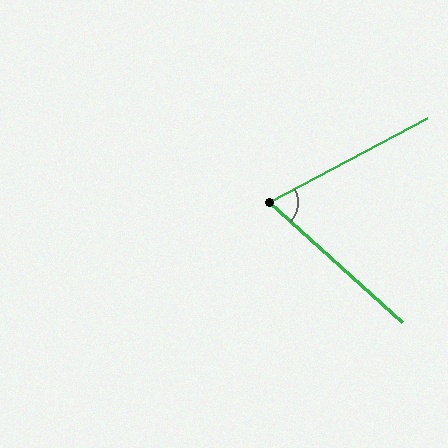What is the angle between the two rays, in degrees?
Approximately 70 degrees.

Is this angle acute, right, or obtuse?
It is acute.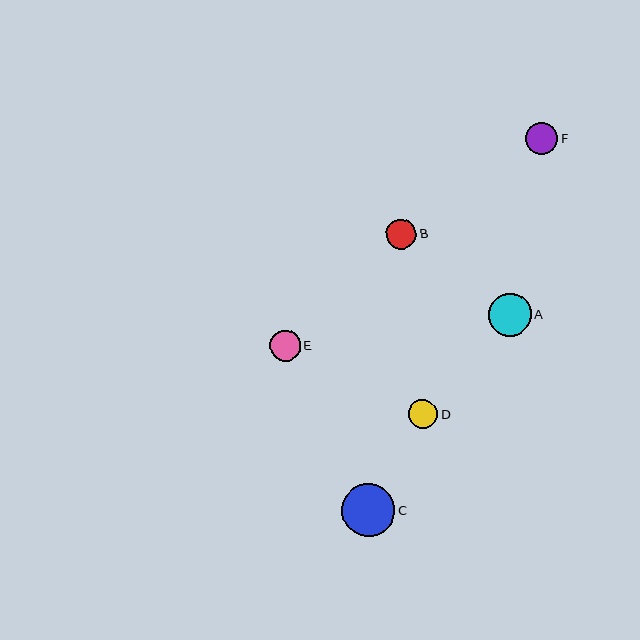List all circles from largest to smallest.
From largest to smallest: C, A, F, B, E, D.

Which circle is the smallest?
Circle D is the smallest with a size of approximately 29 pixels.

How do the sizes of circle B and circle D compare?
Circle B and circle D are approximately the same size.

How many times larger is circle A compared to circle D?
Circle A is approximately 1.5 times the size of circle D.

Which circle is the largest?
Circle C is the largest with a size of approximately 53 pixels.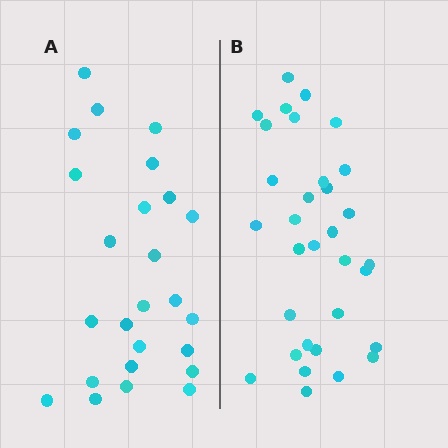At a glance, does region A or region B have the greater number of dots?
Region B (the right region) has more dots.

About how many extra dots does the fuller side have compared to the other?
Region B has roughly 8 or so more dots than region A.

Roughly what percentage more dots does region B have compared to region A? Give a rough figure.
About 30% more.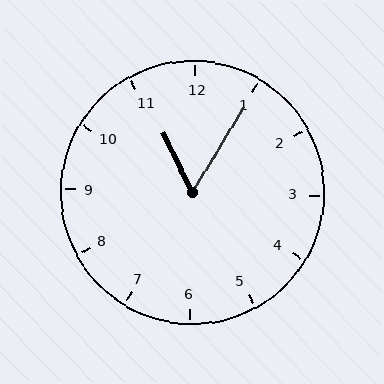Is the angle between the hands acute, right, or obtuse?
It is acute.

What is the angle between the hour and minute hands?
Approximately 58 degrees.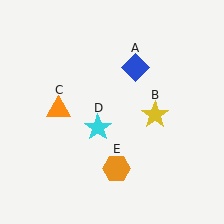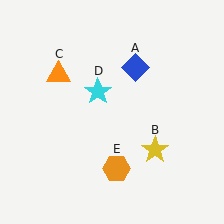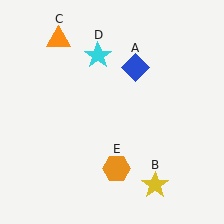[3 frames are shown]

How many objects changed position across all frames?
3 objects changed position: yellow star (object B), orange triangle (object C), cyan star (object D).